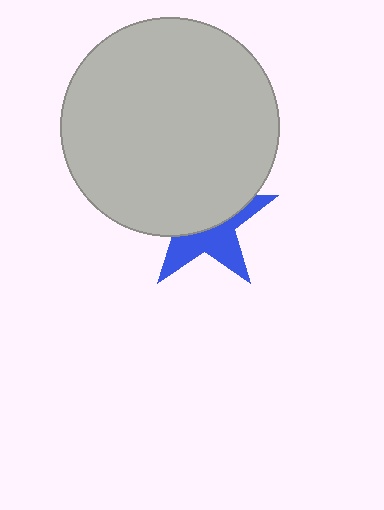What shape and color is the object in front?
The object in front is a light gray circle.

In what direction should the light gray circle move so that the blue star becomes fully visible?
The light gray circle should move up. That is the shortest direction to clear the overlap and leave the blue star fully visible.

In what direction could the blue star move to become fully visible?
The blue star could move down. That would shift it out from behind the light gray circle entirely.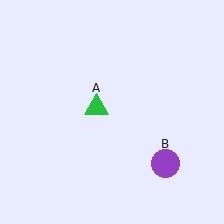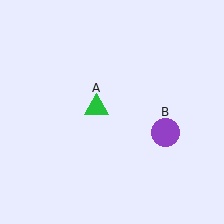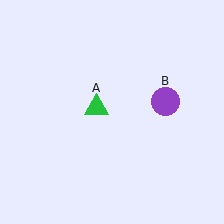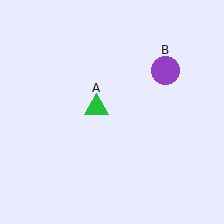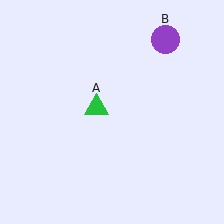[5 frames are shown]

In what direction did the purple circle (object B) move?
The purple circle (object B) moved up.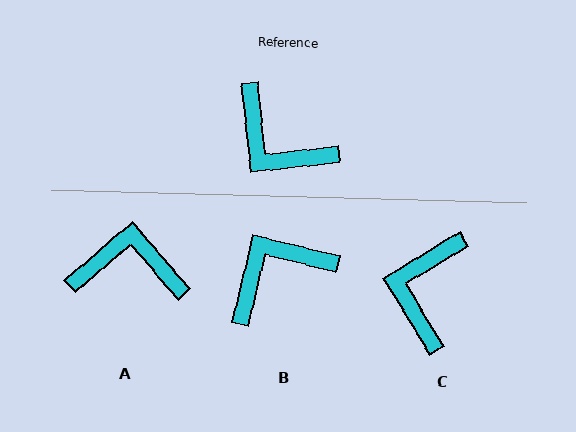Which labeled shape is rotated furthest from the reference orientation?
A, about 145 degrees away.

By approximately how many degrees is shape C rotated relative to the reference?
Approximately 65 degrees clockwise.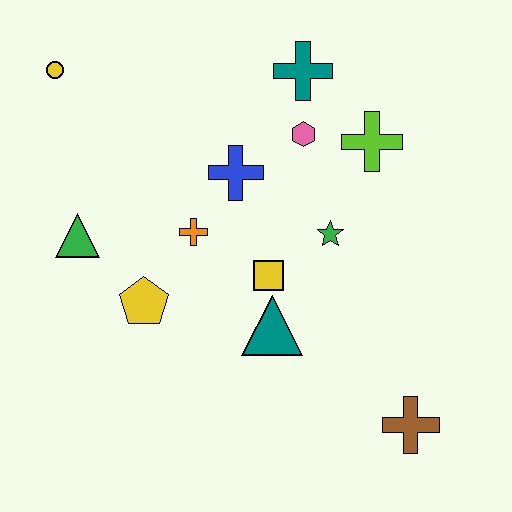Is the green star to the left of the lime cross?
Yes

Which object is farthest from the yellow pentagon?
The brown cross is farthest from the yellow pentagon.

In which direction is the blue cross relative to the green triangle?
The blue cross is to the right of the green triangle.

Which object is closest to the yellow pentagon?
The orange cross is closest to the yellow pentagon.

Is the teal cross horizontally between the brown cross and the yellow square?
Yes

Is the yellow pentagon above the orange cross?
No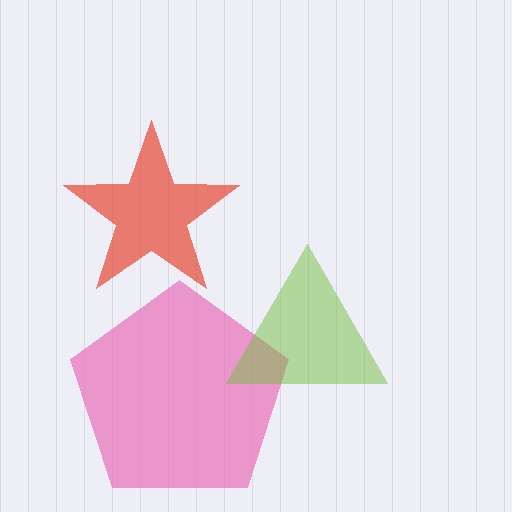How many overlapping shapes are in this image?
There are 3 overlapping shapes in the image.